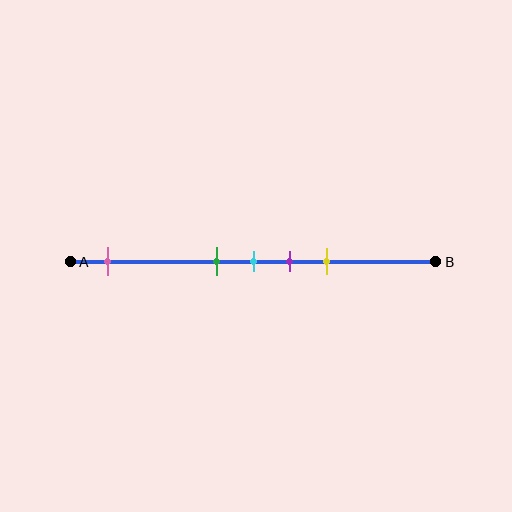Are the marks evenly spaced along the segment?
No, the marks are not evenly spaced.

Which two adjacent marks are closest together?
The green and cyan marks are the closest adjacent pair.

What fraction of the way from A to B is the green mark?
The green mark is approximately 40% (0.4) of the way from A to B.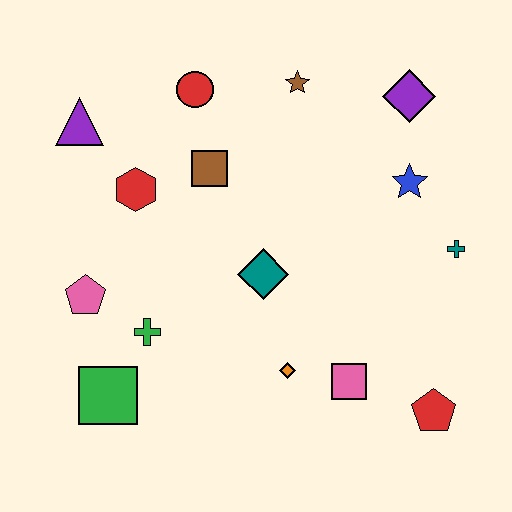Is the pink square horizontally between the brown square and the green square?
No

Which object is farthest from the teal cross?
The purple triangle is farthest from the teal cross.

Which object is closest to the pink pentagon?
The green cross is closest to the pink pentagon.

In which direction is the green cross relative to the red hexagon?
The green cross is below the red hexagon.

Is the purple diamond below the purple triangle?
No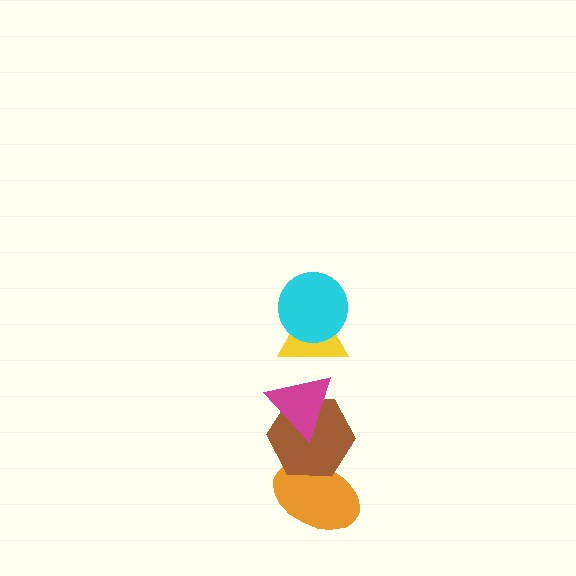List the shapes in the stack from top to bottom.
From top to bottom: the cyan circle, the yellow triangle, the magenta triangle, the brown hexagon, the orange ellipse.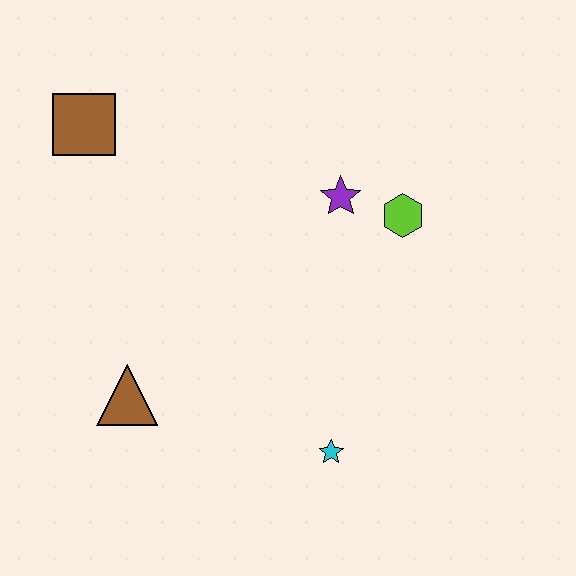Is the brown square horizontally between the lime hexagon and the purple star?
No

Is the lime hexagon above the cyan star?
Yes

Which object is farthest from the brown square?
The cyan star is farthest from the brown square.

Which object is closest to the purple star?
The lime hexagon is closest to the purple star.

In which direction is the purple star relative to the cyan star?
The purple star is above the cyan star.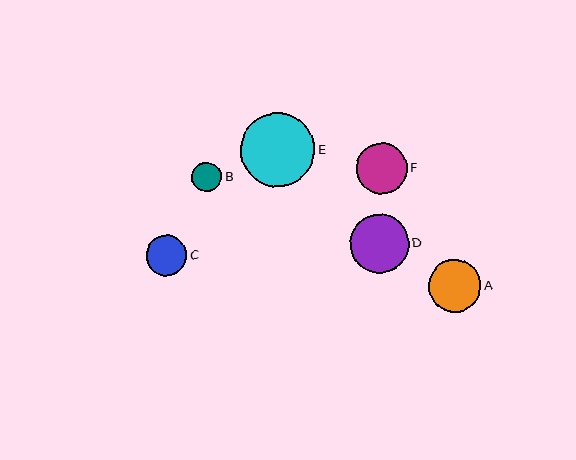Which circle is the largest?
Circle E is the largest with a size of approximately 74 pixels.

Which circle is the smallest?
Circle B is the smallest with a size of approximately 30 pixels.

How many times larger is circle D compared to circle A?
Circle D is approximately 1.1 times the size of circle A.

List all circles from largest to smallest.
From largest to smallest: E, D, A, F, C, B.